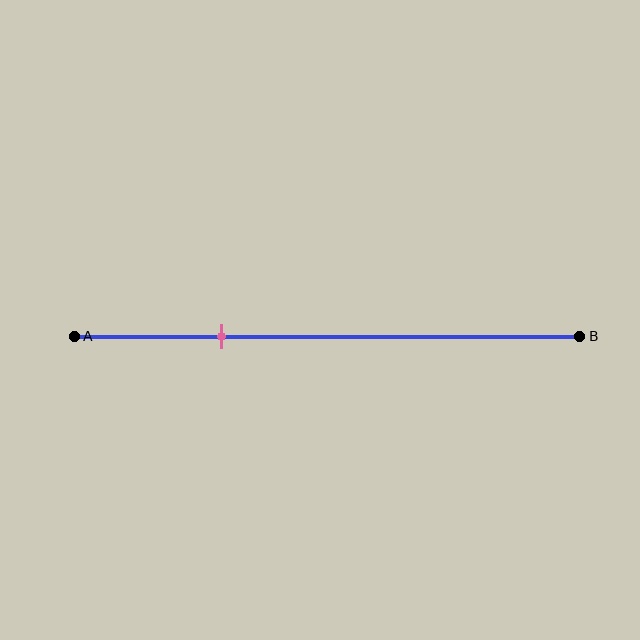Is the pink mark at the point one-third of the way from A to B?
No, the mark is at about 30% from A, not at the 33% one-third point.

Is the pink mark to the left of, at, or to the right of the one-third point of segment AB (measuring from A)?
The pink mark is to the left of the one-third point of segment AB.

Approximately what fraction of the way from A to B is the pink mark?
The pink mark is approximately 30% of the way from A to B.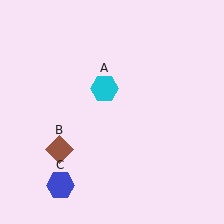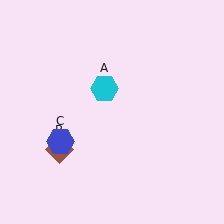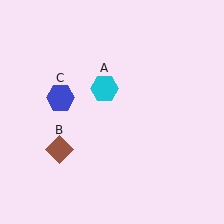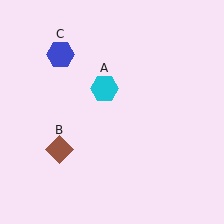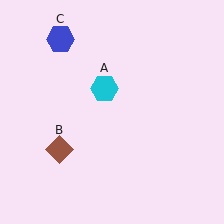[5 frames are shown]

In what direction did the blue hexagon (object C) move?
The blue hexagon (object C) moved up.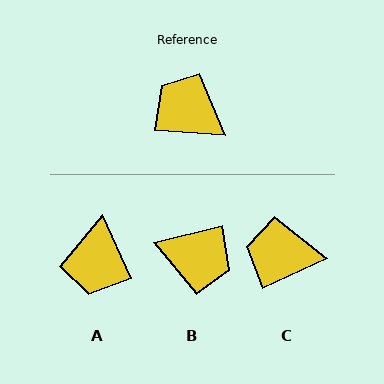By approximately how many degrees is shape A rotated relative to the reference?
Approximately 118 degrees counter-clockwise.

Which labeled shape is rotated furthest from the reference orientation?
B, about 163 degrees away.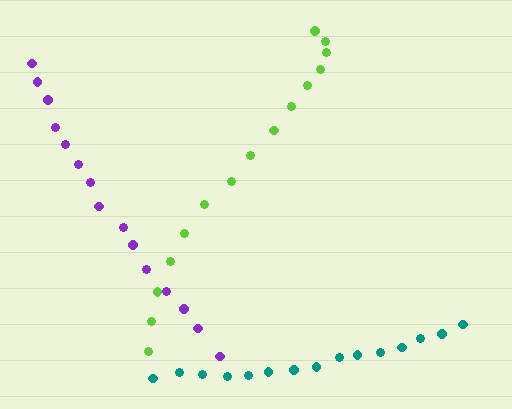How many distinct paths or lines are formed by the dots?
There are 3 distinct paths.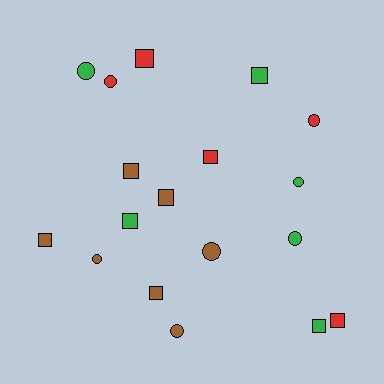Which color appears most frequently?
Brown, with 7 objects.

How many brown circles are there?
There are 3 brown circles.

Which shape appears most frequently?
Square, with 10 objects.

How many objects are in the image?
There are 18 objects.